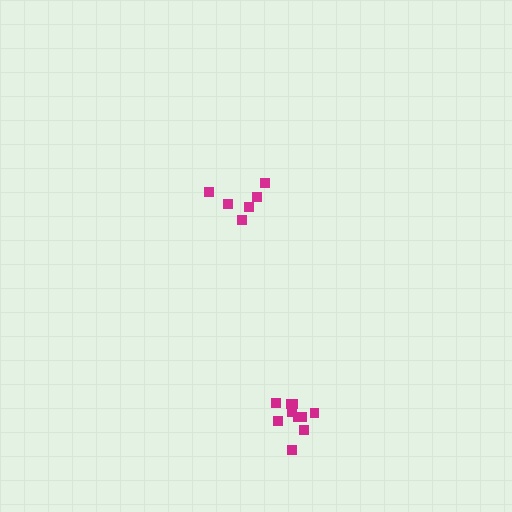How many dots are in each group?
Group 1: 6 dots, Group 2: 10 dots (16 total).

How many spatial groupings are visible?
There are 2 spatial groupings.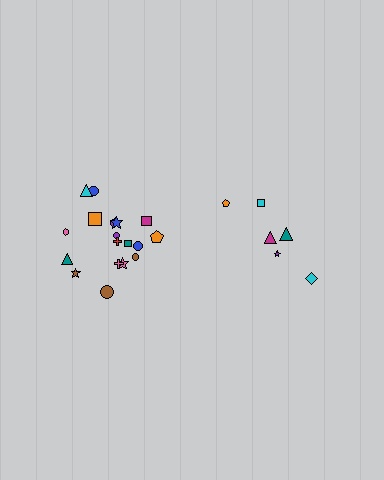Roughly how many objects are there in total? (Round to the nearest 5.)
Roughly 25 objects in total.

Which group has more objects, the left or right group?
The left group.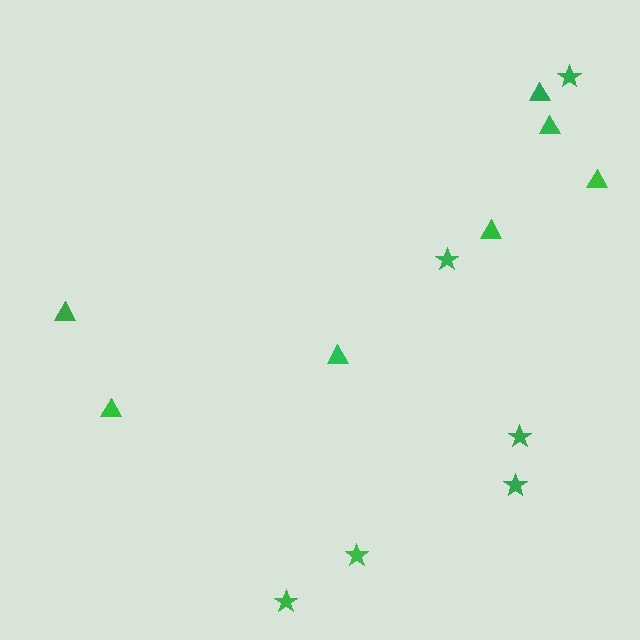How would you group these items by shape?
There are 2 groups: one group of triangles (7) and one group of stars (6).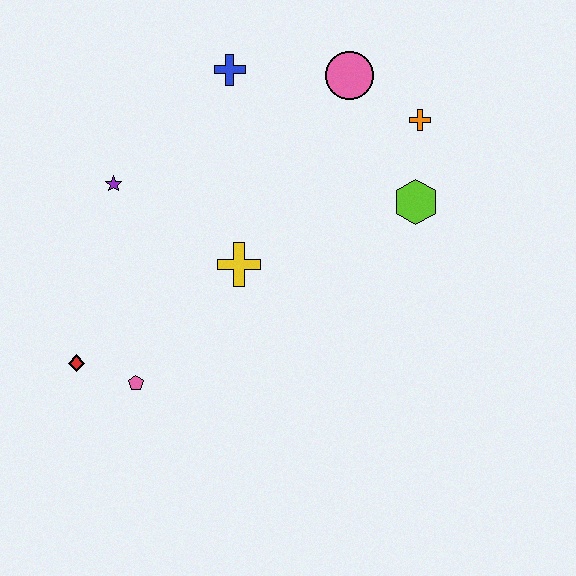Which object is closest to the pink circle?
The orange cross is closest to the pink circle.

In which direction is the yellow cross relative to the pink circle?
The yellow cross is below the pink circle.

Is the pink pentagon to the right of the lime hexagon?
No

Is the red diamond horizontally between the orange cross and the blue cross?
No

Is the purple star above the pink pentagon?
Yes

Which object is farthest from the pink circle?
The red diamond is farthest from the pink circle.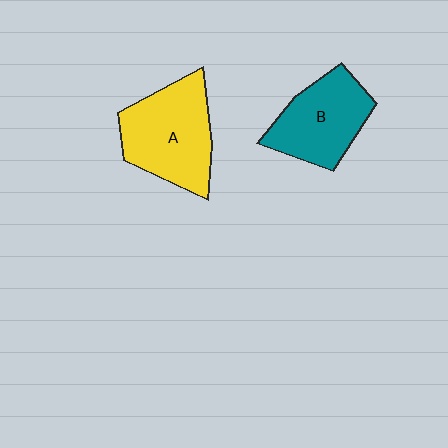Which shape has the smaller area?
Shape B (teal).